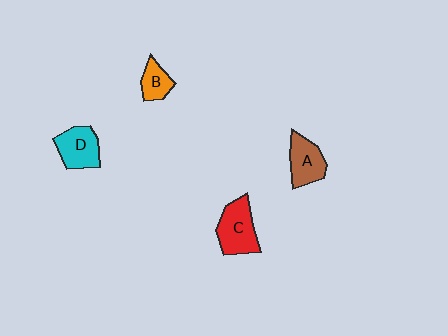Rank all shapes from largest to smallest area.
From largest to smallest: C (red), D (cyan), A (brown), B (orange).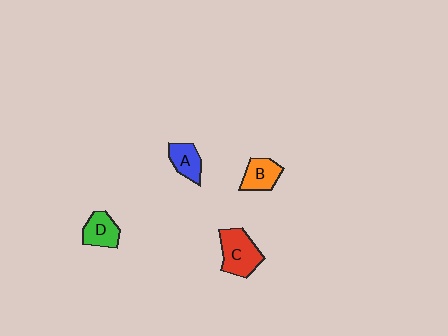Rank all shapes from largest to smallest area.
From largest to smallest: C (red), D (green), B (orange), A (blue).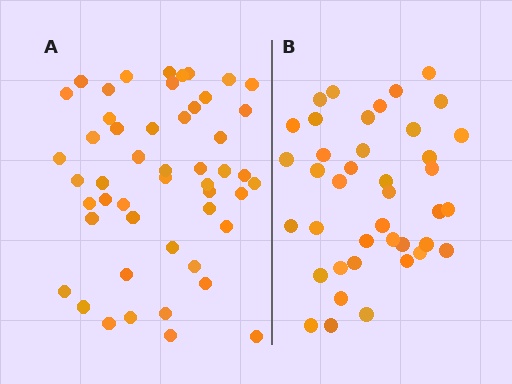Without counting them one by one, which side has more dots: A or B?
Region A (the left region) has more dots.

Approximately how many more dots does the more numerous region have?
Region A has roughly 10 or so more dots than region B.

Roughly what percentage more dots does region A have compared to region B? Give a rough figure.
About 25% more.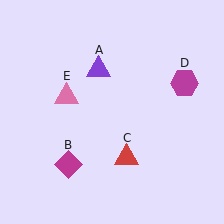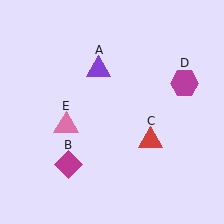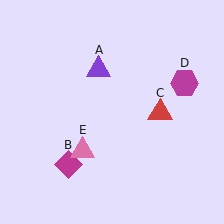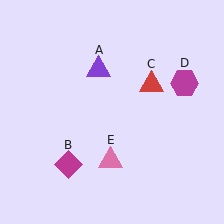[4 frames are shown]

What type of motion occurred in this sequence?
The red triangle (object C), pink triangle (object E) rotated counterclockwise around the center of the scene.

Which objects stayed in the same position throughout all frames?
Purple triangle (object A) and magenta diamond (object B) and magenta hexagon (object D) remained stationary.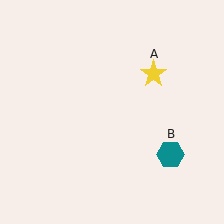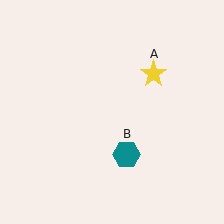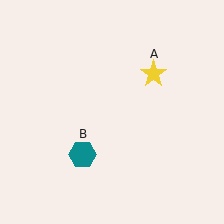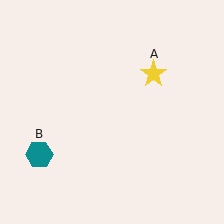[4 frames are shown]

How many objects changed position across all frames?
1 object changed position: teal hexagon (object B).